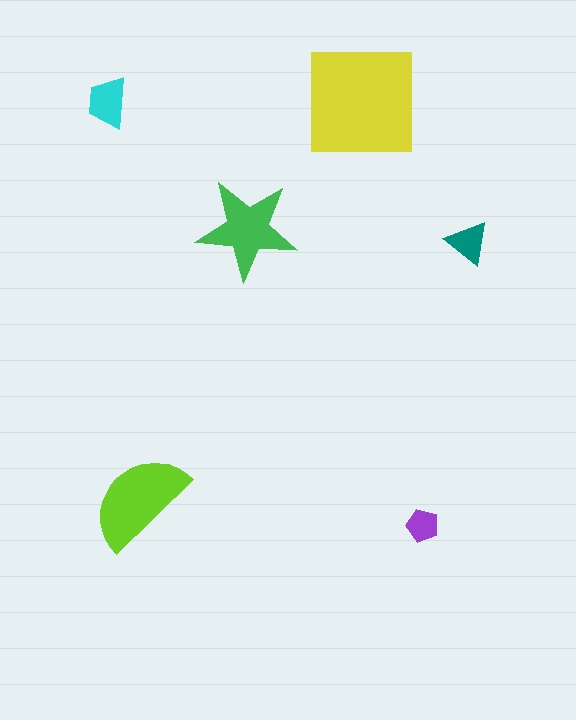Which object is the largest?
The yellow square.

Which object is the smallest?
The purple pentagon.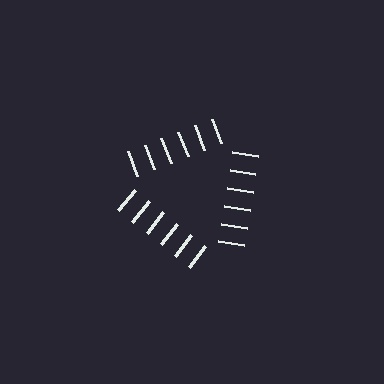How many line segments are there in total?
18 — 6 along each of the 3 edges.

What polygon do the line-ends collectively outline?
An illusory triangle — the line segments terminate on its edges but no continuous stroke is drawn.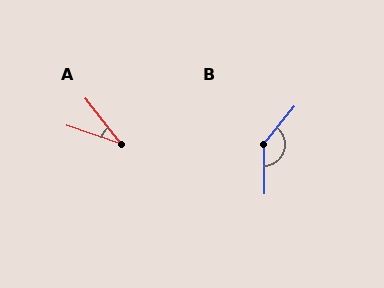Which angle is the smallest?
A, at approximately 34 degrees.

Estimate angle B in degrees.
Approximately 140 degrees.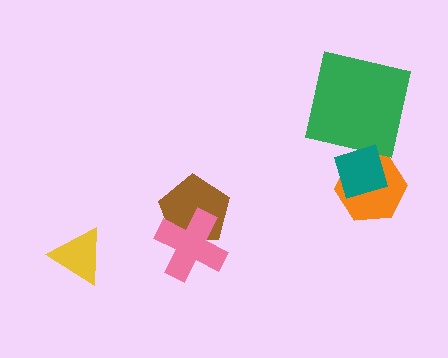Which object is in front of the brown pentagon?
The pink cross is in front of the brown pentagon.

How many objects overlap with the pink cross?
1 object overlaps with the pink cross.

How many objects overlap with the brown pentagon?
1 object overlaps with the brown pentagon.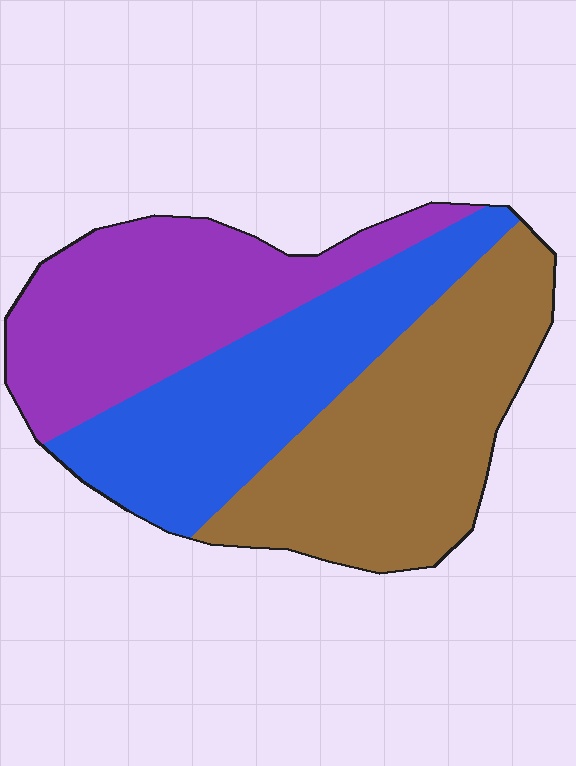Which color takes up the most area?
Brown, at roughly 35%.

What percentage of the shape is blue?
Blue covers roughly 30% of the shape.